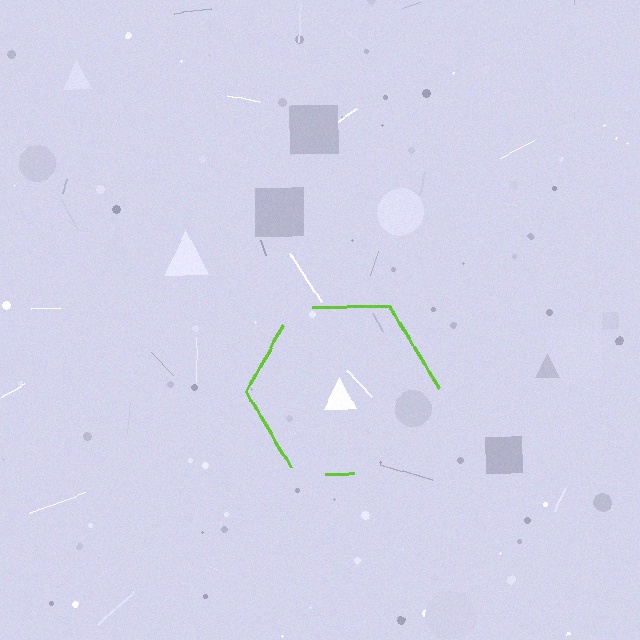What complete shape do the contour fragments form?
The contour fragments form a hexagon.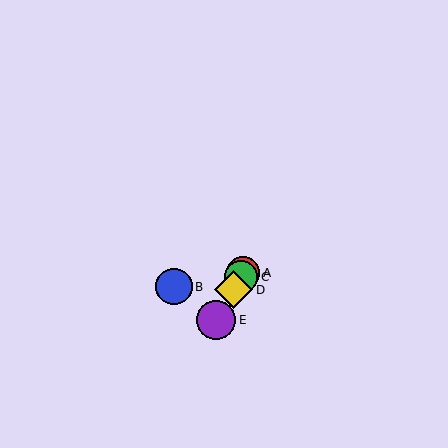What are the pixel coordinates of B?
Object B is at (174, 287).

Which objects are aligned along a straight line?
Objects A, C, D, E are aligned along a straight line.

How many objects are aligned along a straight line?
4 objects (A, C, D, E) are aligned along a straight line.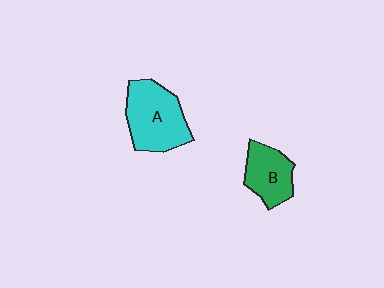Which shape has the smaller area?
Shape B (green).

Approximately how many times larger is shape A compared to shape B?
Approximately 1.5 times.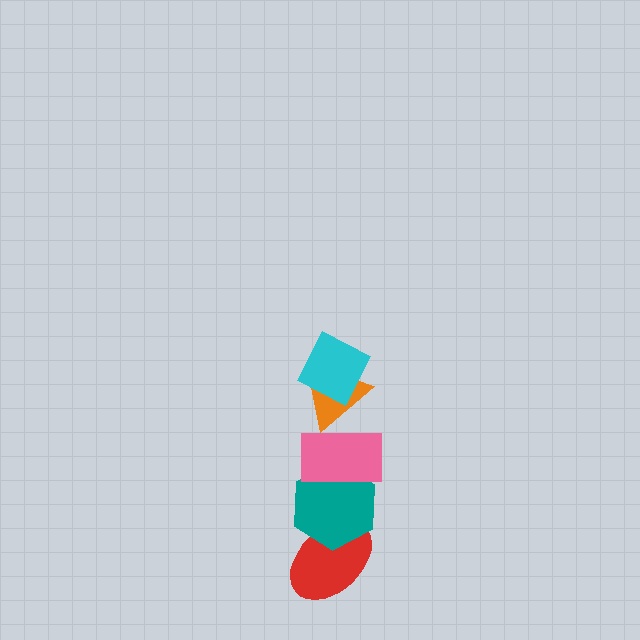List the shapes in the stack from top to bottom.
From top to bottom: the cyan diamond, the orange triangle, the pink rectangle, the teal hexagon, the red ellipse.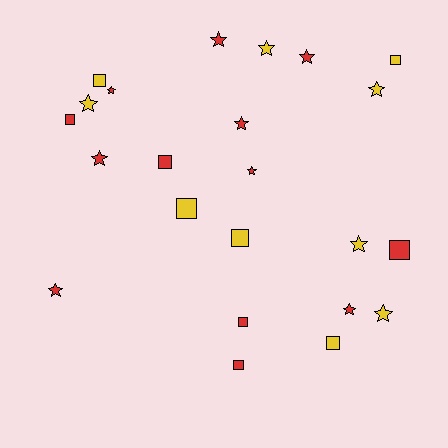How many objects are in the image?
There are 23 objects.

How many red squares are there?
There are 5 red squares.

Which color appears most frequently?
Red, with 13 objects.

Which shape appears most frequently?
Star, with 13 objects.